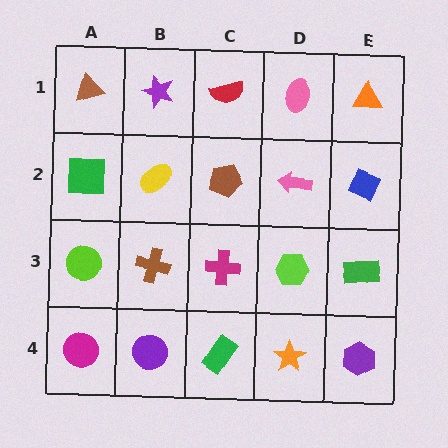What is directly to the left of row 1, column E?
A pink ellipse.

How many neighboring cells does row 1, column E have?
2.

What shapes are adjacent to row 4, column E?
A green rectangle (row 3, column E), an orange star (row 4, column D).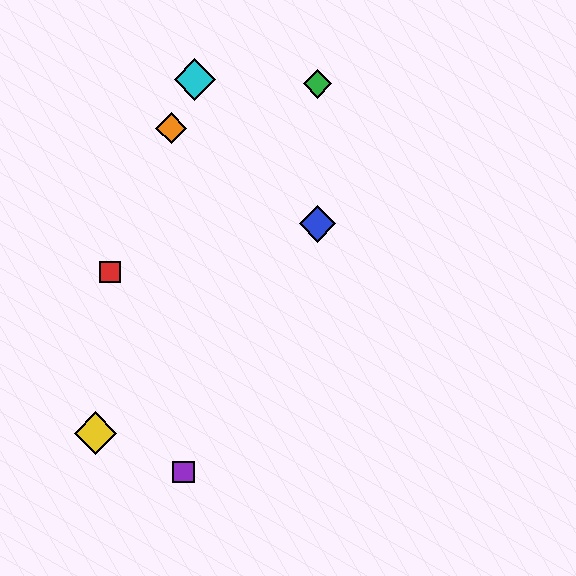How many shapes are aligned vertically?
2 shapes (the blue diamond, the green diamond) are aligned vertically.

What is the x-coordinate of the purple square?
The purple square is at x≈184.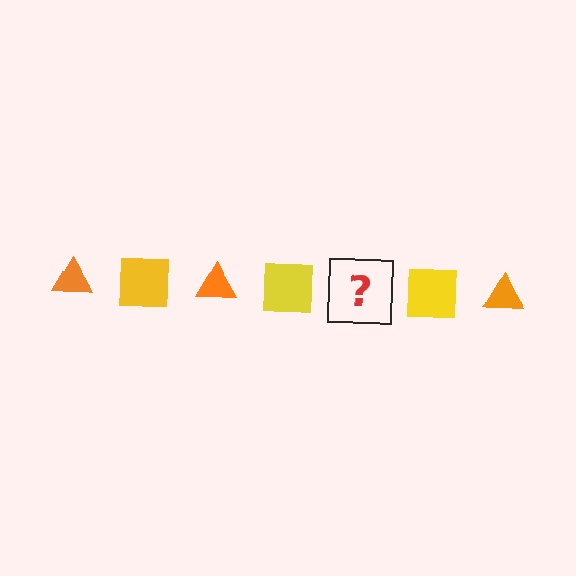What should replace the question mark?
The question mark should be replaced with an orange triangle.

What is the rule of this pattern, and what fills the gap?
The rule is that the pattern alternates between orange triangle and yellow square. The gap should be filled with an orange triangle.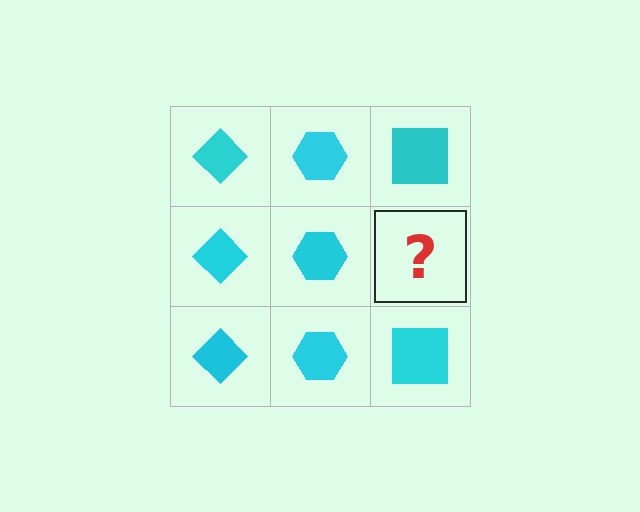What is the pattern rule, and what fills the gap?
The rule is that each column has a consistent shape. The gap should be filled with a cyan square.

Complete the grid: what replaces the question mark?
The question mark should be replaced with a cyan square.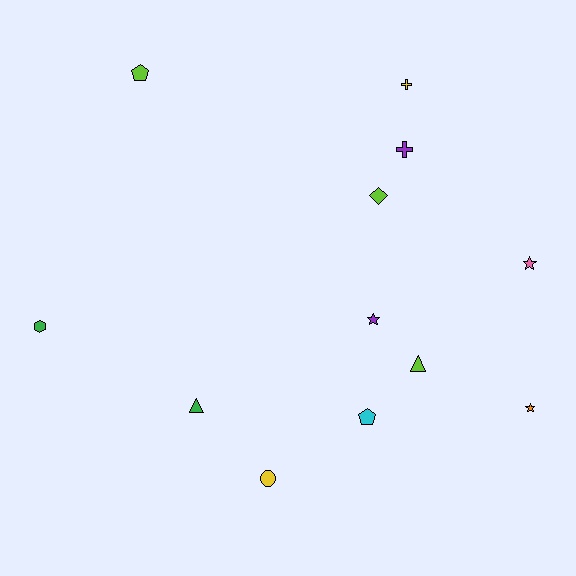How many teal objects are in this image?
There are no teal objects.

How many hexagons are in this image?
There is 1 hexagon.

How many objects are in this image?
There are 12 objects.